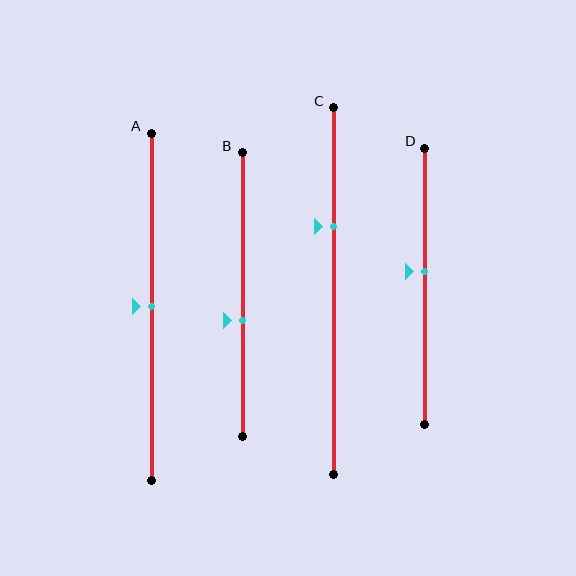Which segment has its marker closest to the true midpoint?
Segment A has its marker closest to the true midpoint.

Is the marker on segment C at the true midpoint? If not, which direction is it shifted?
No, the marker on segment C is shifted upward by about 18% of the segment length.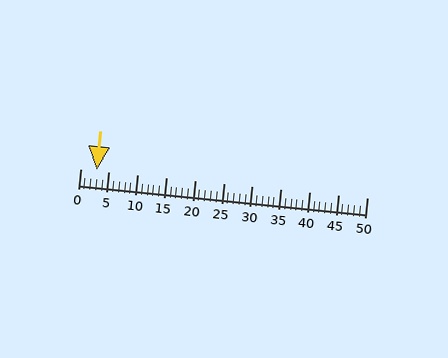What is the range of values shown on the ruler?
The ruler shows values from 0 to 50.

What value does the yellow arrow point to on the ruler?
The yellow arrow points to approximately 3.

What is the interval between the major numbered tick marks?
The major tick marks are spaced 5 units apart.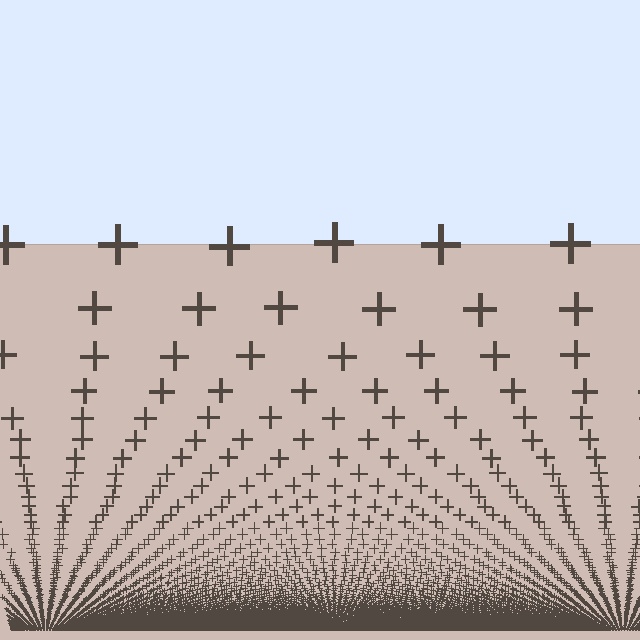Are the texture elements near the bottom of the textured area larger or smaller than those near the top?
Smaller. The gradient is inverted — elements near the bottom are smaller and denser.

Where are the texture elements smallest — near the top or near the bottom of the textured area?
Near the bottom.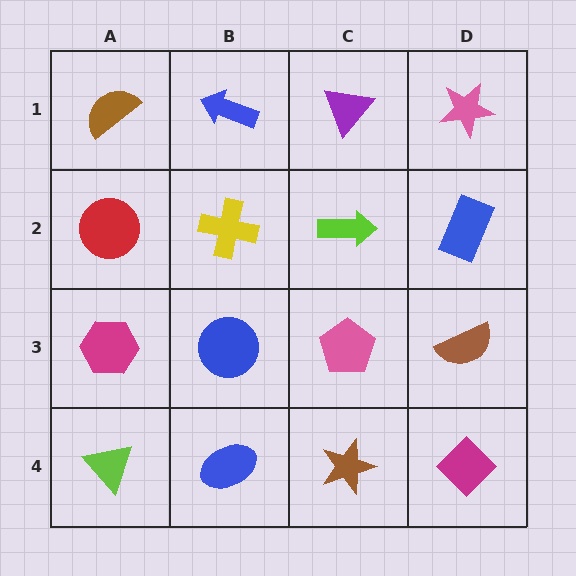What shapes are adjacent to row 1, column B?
A yellow cross (row 2, column B), a brown semicircle (row 1, column A), a purple triangle (row 1, column C).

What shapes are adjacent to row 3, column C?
A lime arrow (row 2, column C), a brown star (row 4, column C), a blue circle (row 3, column B), a brown semicircle (row 3, column D).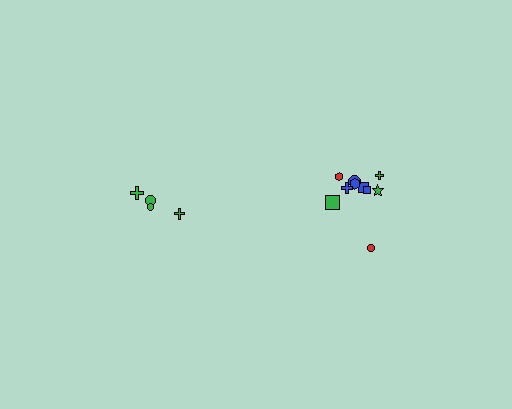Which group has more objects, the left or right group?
The right group.